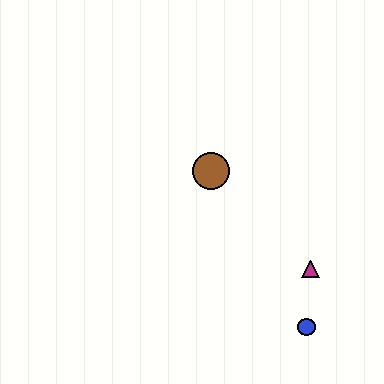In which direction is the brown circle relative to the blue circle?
The brown circle is above the blue circle.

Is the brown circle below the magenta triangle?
No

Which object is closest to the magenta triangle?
The blue circle is closest to the magenta triangle.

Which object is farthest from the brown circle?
The blue circle is farthest from the brown circle.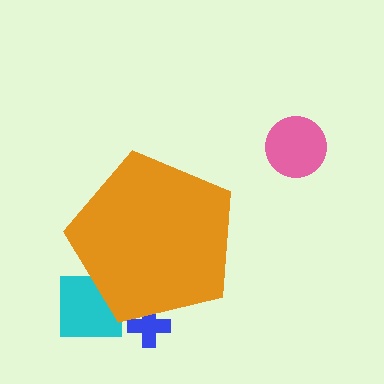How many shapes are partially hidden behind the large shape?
2 shapes are partially hidden.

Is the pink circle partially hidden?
No, the pink circle is fully visible.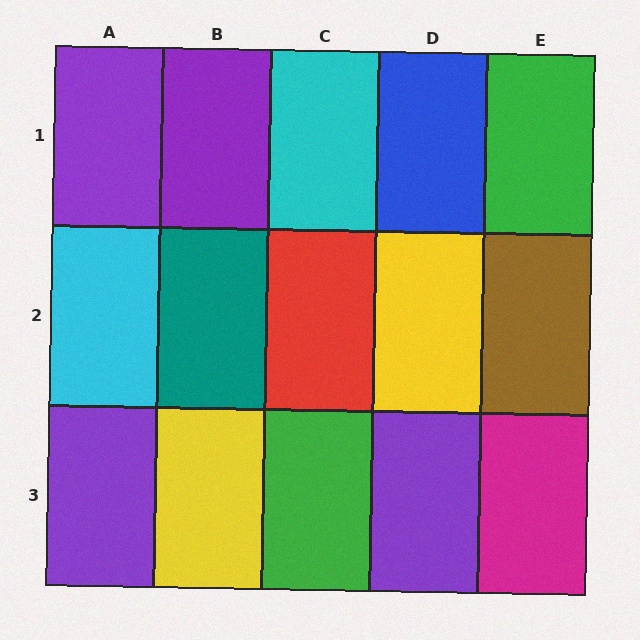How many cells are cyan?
2 cells are cyan.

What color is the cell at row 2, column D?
Yellow.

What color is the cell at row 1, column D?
Blue.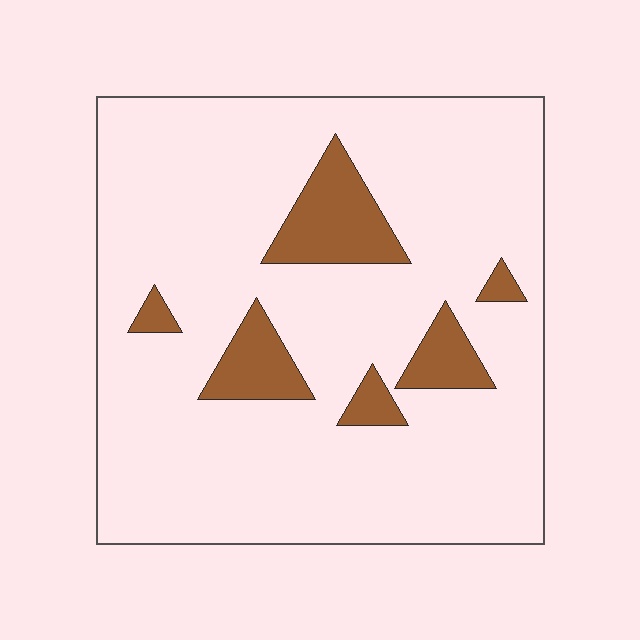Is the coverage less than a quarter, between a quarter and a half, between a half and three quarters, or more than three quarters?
Less than a quarter.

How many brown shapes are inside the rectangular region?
6.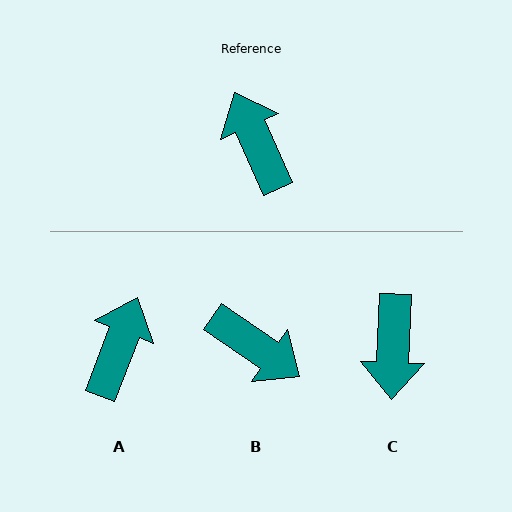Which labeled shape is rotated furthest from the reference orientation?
C, about 154 degrees away.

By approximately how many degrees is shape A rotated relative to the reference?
Approximately 45 degrees clockwise.